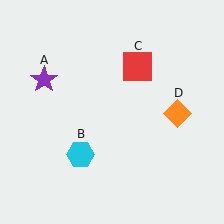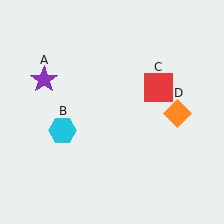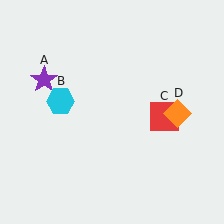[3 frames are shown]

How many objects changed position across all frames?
2 objects changed position: cyan hexagon (object B), red square (object C).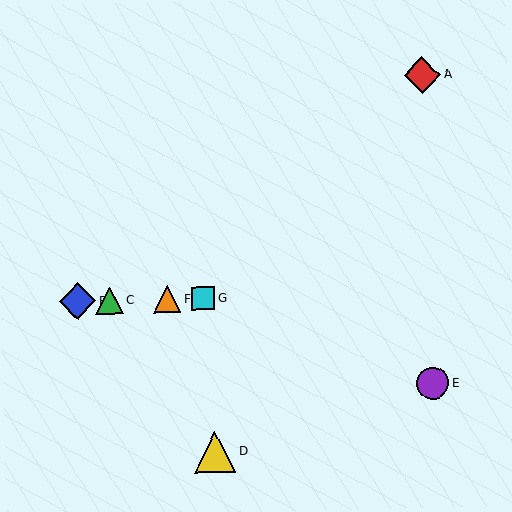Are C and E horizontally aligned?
No, C is at y≈301 and E is at y≈383.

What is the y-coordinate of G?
Object G is at y≈298.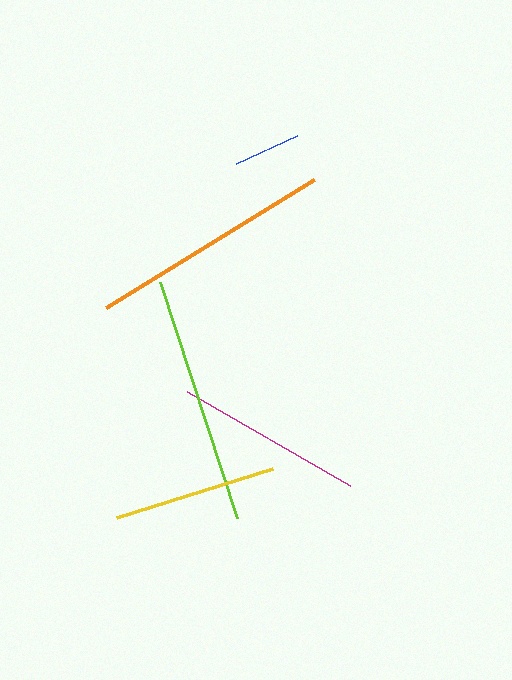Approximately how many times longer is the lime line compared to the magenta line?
The lime line is approximately 1.3 times the length of the magenta line.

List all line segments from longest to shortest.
From longest to shortest: lime, orange, magenta, yellow, blue.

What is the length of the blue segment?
The blue segment is approximately 67 pixels long.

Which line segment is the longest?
The lime line is the longest at approximately 248 pixels.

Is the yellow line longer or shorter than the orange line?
The orange line is longer than the yellow line.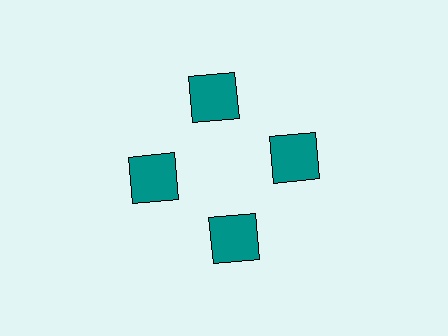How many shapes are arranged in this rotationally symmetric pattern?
There are 4 shapes, arranged in 4 groups of 1.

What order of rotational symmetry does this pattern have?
This pattern has 4-fold rotational symmetry.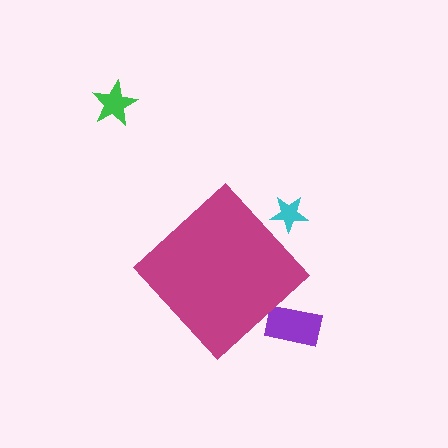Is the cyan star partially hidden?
Yes, the cyan star is partially hidden behind the magenta diamond.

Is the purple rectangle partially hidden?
Yes, the purple rectangle is partially hidden behind the magenta diamond.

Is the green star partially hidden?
No, the green star is fully visible.